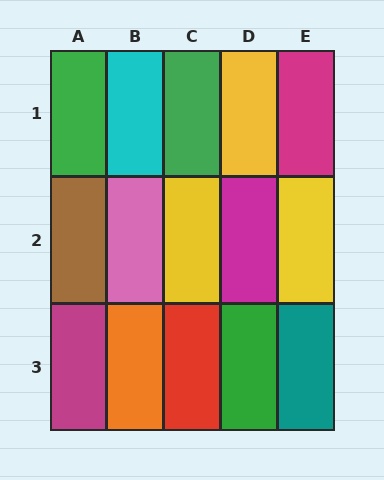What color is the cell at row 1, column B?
Cyan.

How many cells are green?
3 cells are green.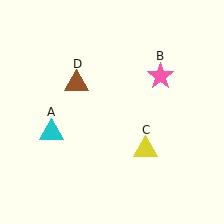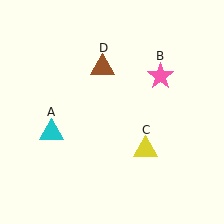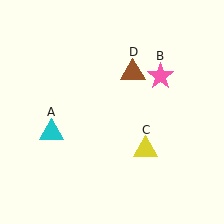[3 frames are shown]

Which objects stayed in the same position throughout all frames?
Cyan triangle (object A) and pink star (object B) and yellow triangle (object C) remained stationary.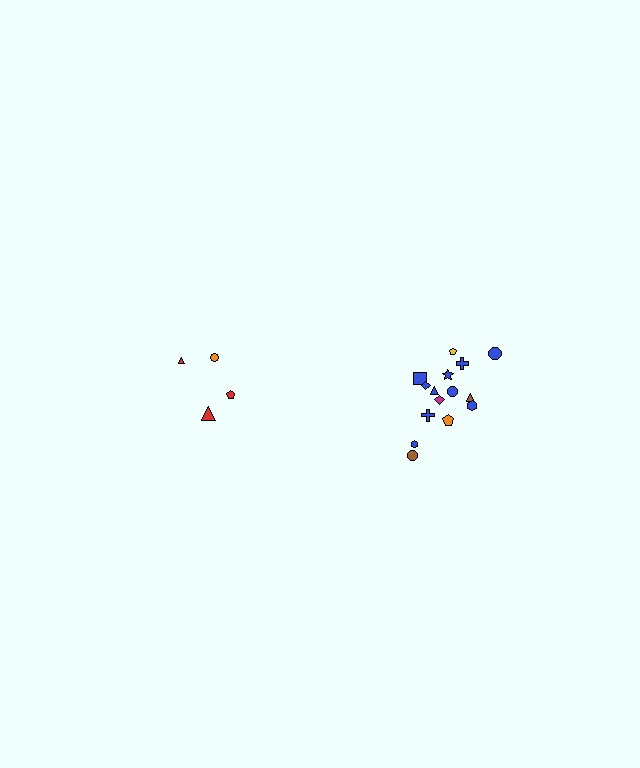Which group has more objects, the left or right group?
The right group.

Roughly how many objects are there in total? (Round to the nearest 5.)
Roughly 20 objects in total.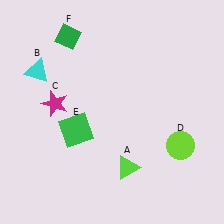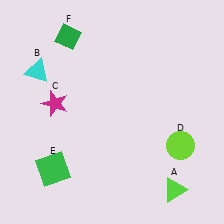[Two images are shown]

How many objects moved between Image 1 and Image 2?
2 objects moved between the two images.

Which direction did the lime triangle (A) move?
The lime triangle (A) moved right.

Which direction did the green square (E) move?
The green square (E) moved down.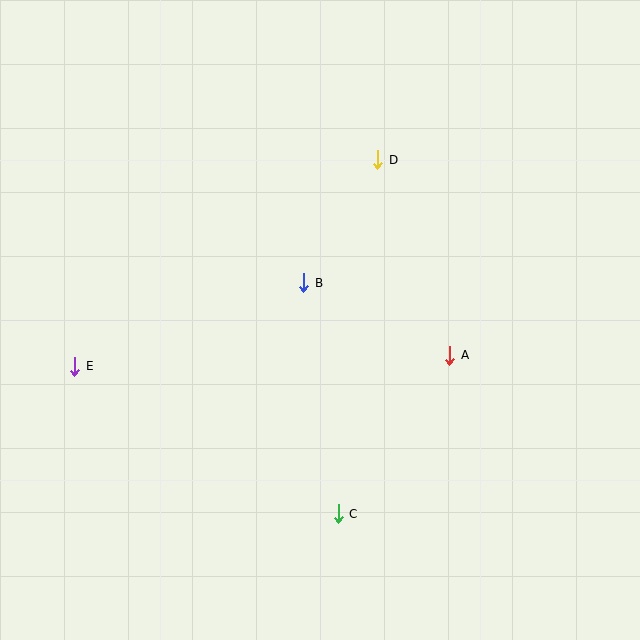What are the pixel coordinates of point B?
Point B is at (304, 283).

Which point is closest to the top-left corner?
Point E is closest to the top-left corner.